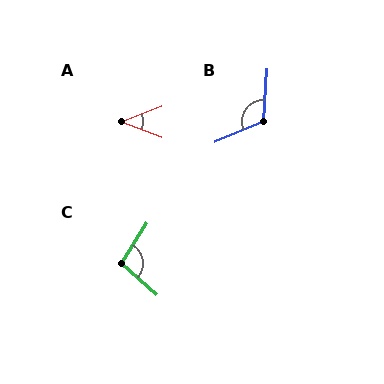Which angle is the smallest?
A, at approximately 41 degrees.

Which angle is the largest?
B, at approximately 117 degrees.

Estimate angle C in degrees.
Approximately 100 degrees.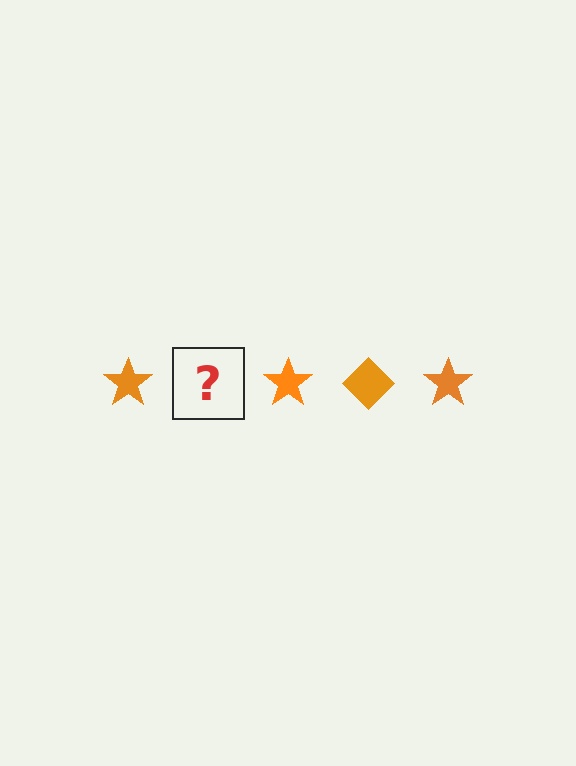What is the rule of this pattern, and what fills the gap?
The rule is that the pattern cycles through star, diamond shapes in orange. The gap should be filled with an orange diamond.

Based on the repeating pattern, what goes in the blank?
The blank should be an orange diamond.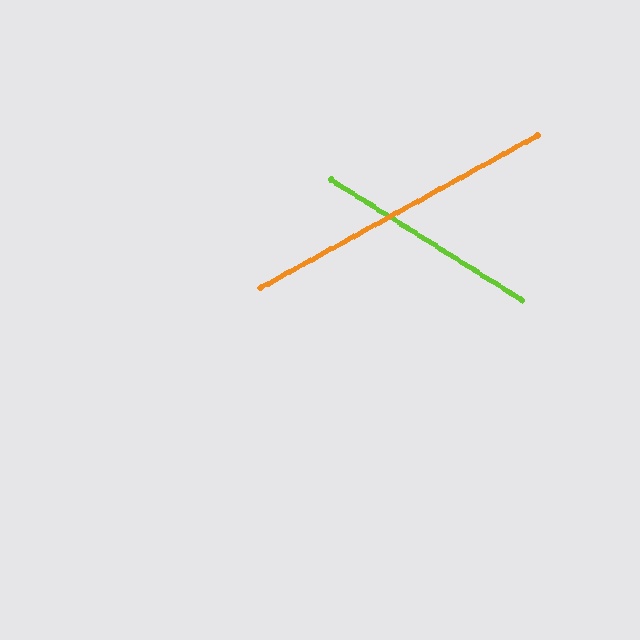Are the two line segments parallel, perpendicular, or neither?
Neither parallel nor perpendicular — they differ by about 61°.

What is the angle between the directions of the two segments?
Approximately 61 degrees.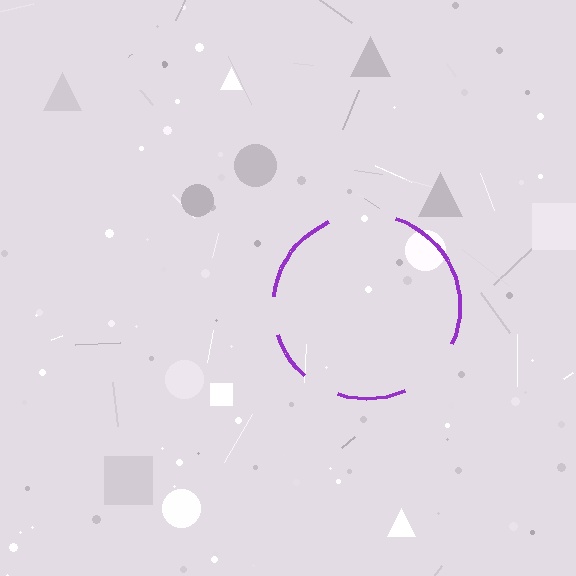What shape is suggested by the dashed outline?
The dashed outline suggests a circle.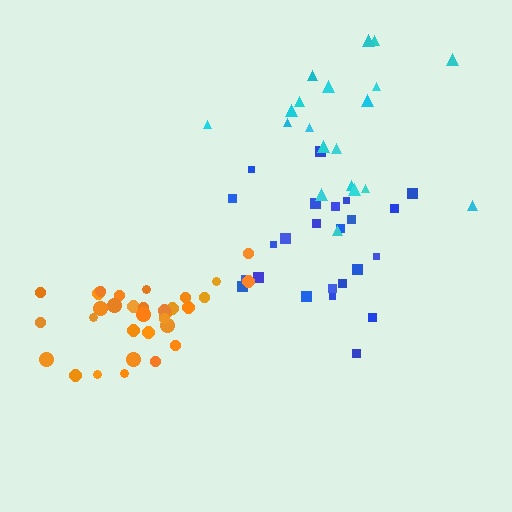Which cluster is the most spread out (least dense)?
Cyan.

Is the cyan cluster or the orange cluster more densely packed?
Orange.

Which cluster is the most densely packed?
Orange.